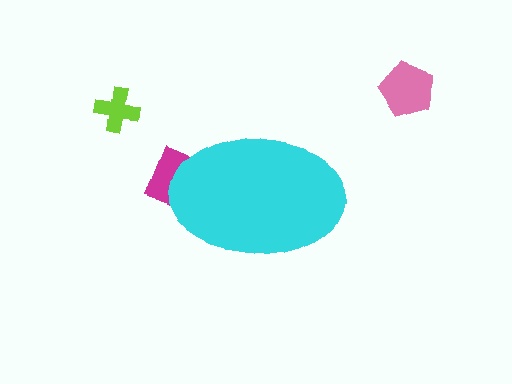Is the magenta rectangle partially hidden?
Yes, the magenta rectangle is partially hidden behind the cyan ellipse.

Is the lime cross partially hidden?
No, the lime cross is fully visible.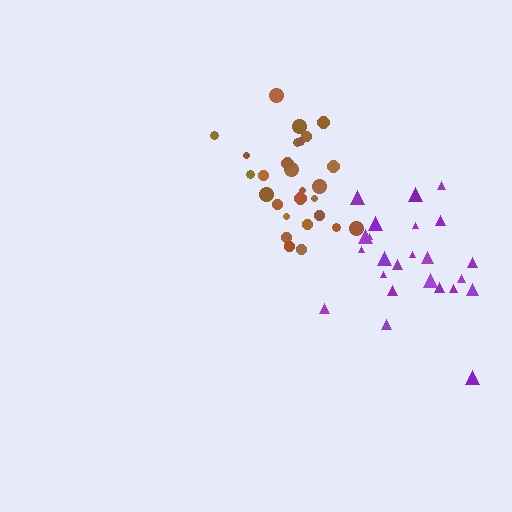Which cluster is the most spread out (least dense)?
Purple.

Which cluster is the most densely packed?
Brown.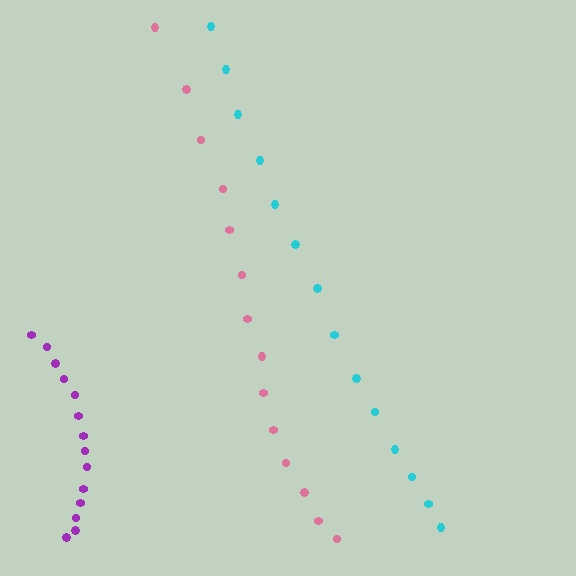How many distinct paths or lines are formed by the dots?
There are 3 distinct paths.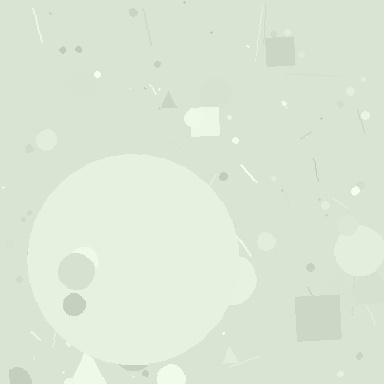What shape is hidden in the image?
A circle is hidden in the image.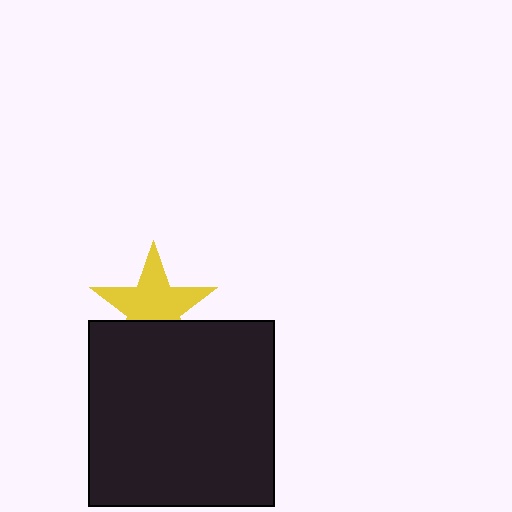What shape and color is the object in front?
The object in front is a black square.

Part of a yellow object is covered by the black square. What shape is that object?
It is a star.